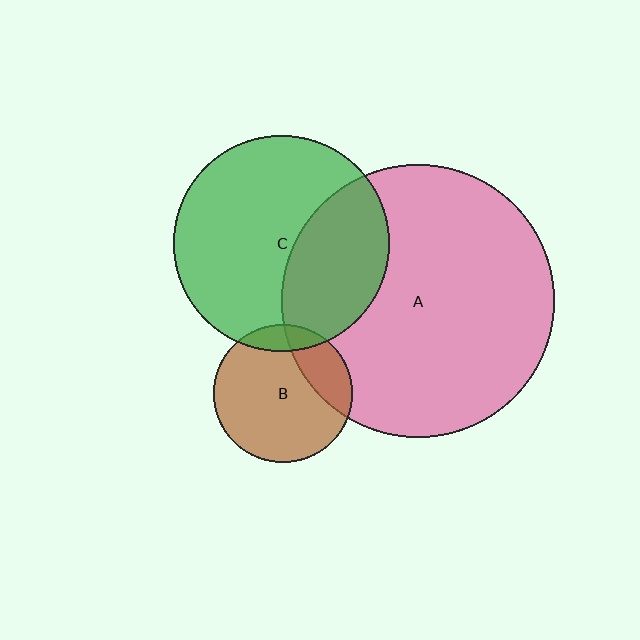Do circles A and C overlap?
Yes.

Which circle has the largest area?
Circle A (pink).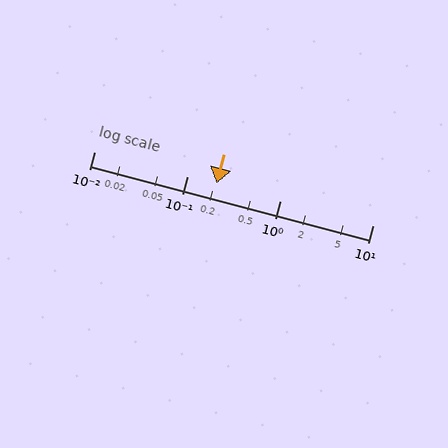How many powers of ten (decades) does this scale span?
The scale spans 3 decades, from 0.01 to 10.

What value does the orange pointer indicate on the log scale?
The pointer indicates approximately 0.21.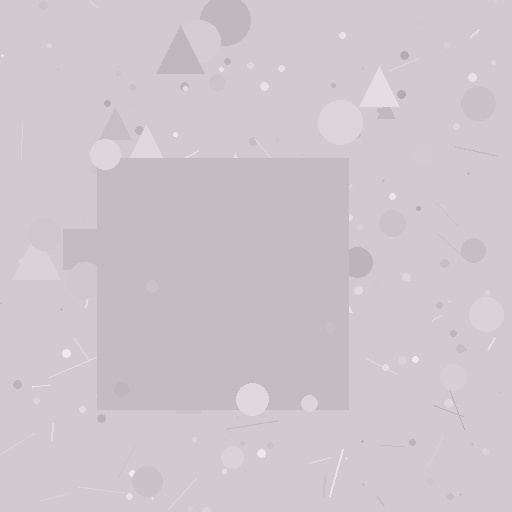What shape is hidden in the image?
A square is hidden in the image.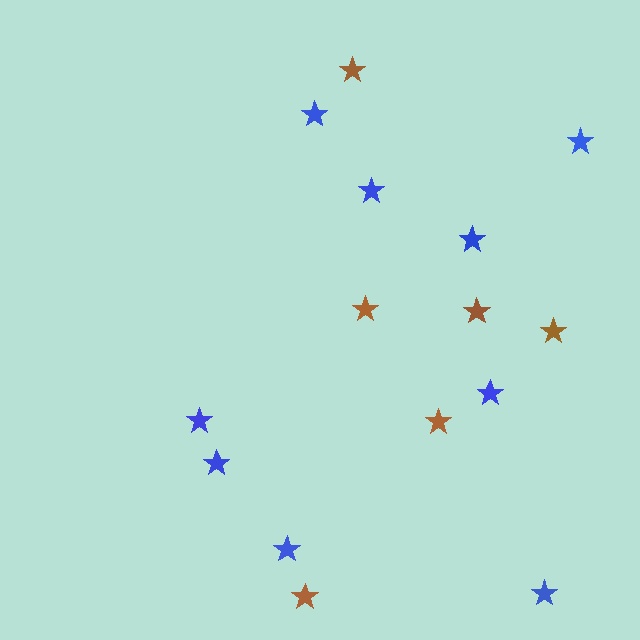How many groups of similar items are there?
There are 2 groups: one group of brown stars (6) and one group of blue stars (9).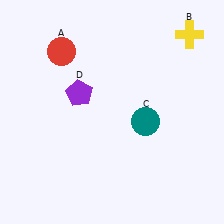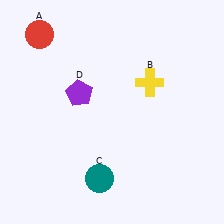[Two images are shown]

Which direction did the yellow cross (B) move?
The yellow cross (B) moved down.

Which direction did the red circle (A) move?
The red circle (A) moved left.